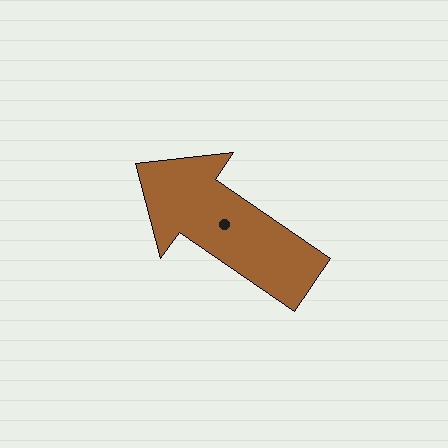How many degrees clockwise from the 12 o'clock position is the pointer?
Approximately 304 degrees.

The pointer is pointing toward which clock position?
Roughly 10 o'clock.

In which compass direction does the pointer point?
Northwest.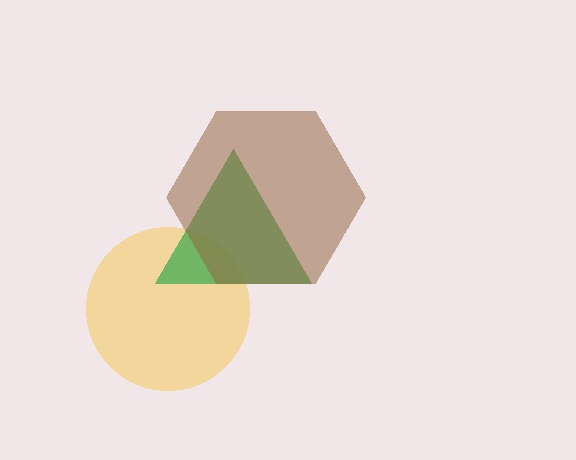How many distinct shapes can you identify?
There are 3 distinct shapes: a yellow circle, a green triangle, a brown hexagon.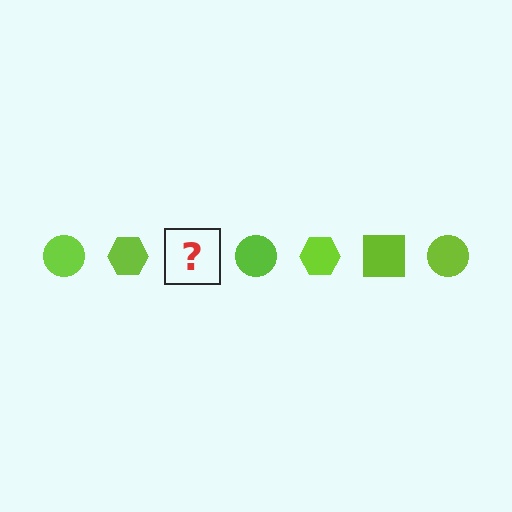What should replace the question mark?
The question mark should be replaced with a lime square.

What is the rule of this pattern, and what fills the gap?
The rule is that the pattern cycles through circle, hexagon, square shapes in lime. The gap should be filled with a lime square.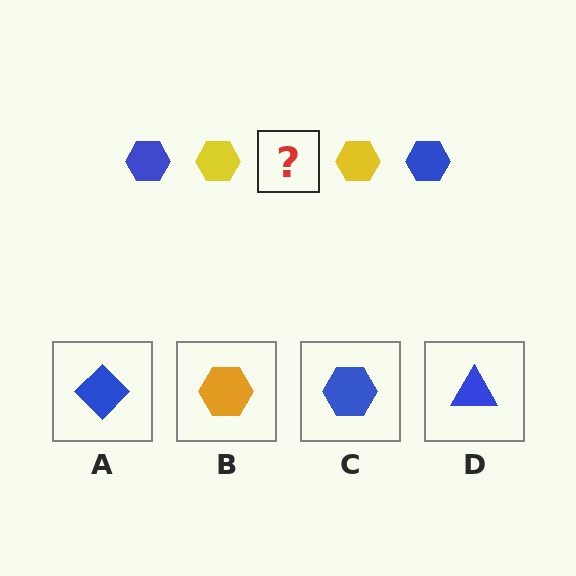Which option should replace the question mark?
Option C.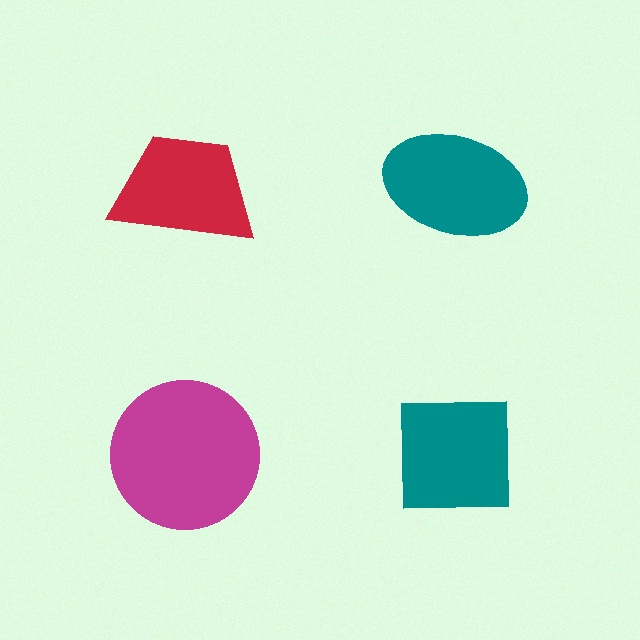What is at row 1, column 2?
A teal ellipse.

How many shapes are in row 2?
2 shapes.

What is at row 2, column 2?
A teal square.